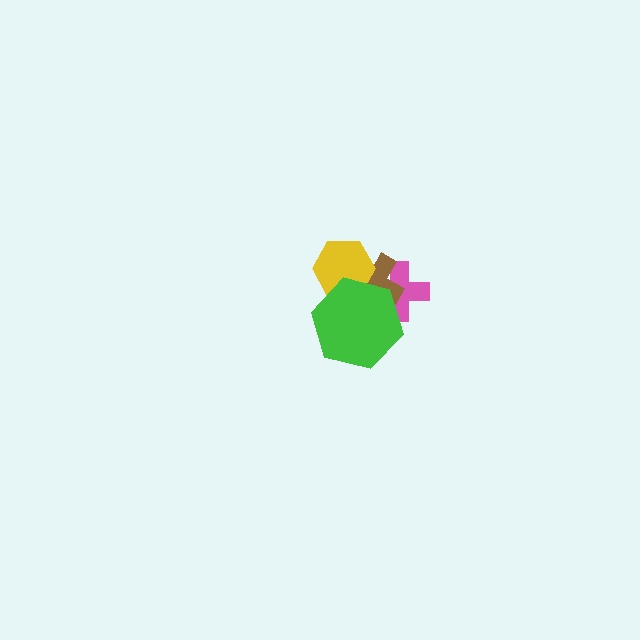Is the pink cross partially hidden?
Yes, it is partially covered by another shape.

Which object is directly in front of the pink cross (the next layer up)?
The brown cross is directly in front of the pink cross.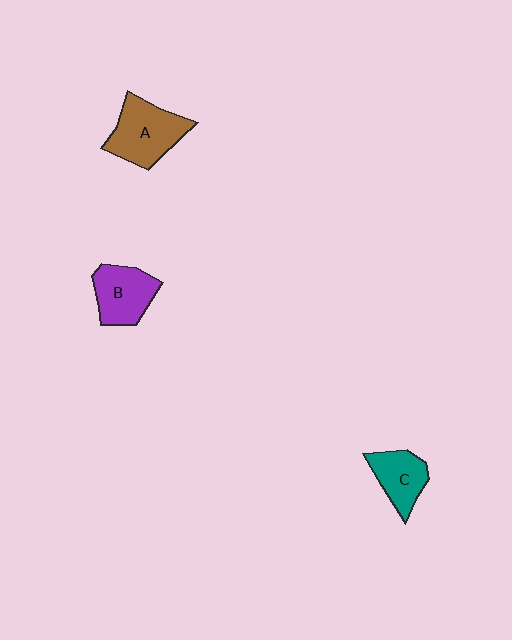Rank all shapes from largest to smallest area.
From largest to smallest: A (brown), B (purple), C (teal).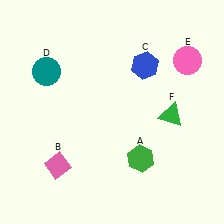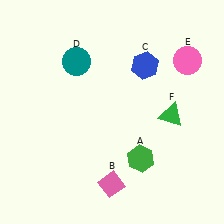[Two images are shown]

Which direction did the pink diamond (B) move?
The pink diamond (B) moved right.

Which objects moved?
The objects that moved are: the pink diamond (B), the teal circle (D).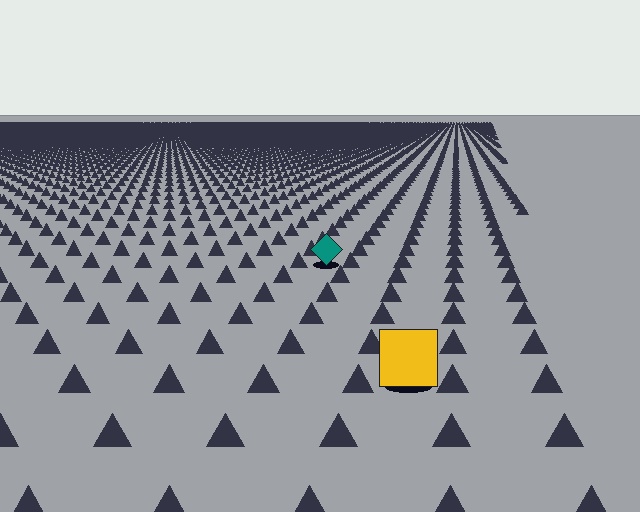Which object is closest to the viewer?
The yellow square is closest. The texture marks near it are larger and more spread out.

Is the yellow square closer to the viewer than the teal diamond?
Yes. The yellow square is closer — you can tell from the texture gradient: the ground texture is coarser near it.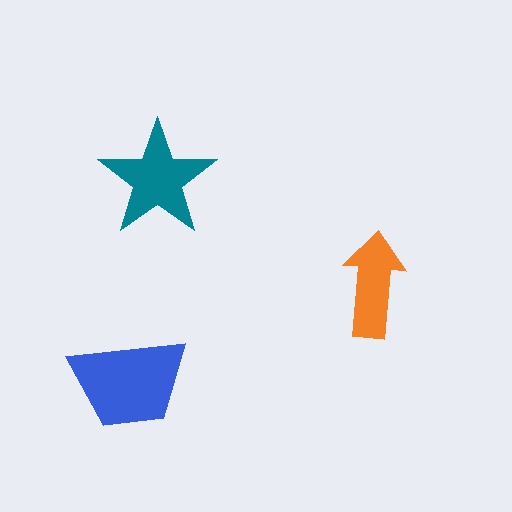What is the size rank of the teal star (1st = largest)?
2nd.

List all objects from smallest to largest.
The orange arrow, the teal star, the blue trapezoid.